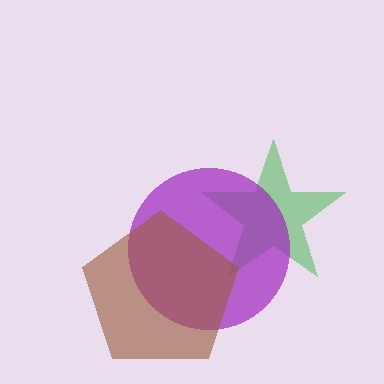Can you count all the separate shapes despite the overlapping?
Yes, there are 3 separate shapes.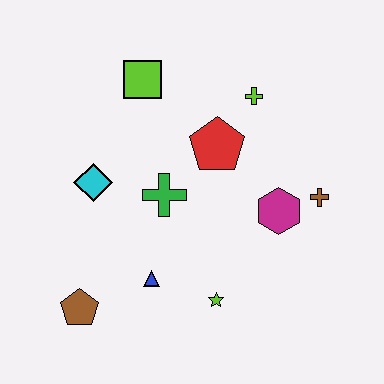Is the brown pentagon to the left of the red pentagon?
Yes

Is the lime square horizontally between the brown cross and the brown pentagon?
Yes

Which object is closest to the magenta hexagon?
The brown cross is closest to the magenta hexagon.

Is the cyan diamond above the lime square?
No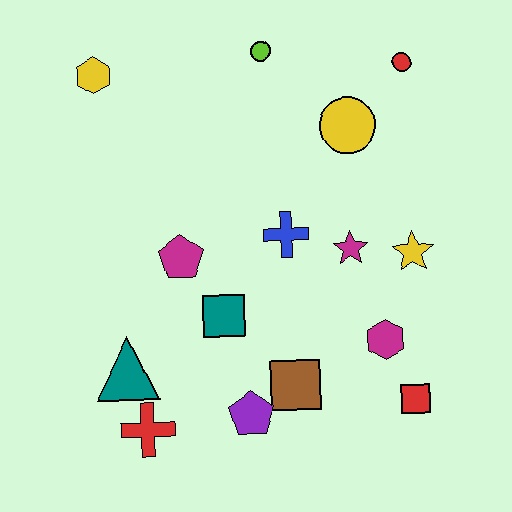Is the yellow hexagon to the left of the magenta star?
Yes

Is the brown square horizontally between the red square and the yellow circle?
No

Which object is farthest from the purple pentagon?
The red circle is farthest from the purple pentagon.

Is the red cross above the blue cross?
No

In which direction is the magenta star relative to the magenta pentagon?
The magenta star is to the right of the magenta pentagon.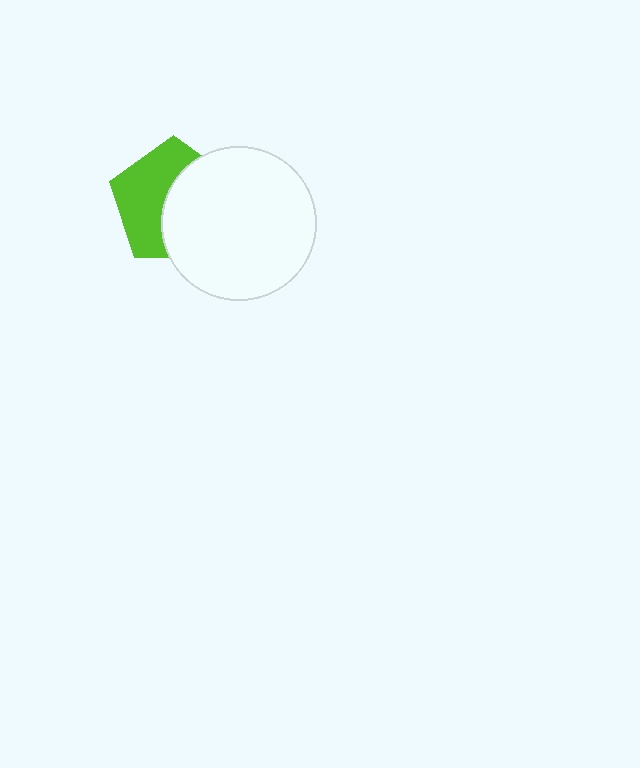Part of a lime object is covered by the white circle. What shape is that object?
It is a pentagon.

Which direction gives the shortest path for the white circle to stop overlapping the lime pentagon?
Moving right gives the shortest separation.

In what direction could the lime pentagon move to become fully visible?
The lime pentagon could move left. That would shift it out from behind the white circle entirely.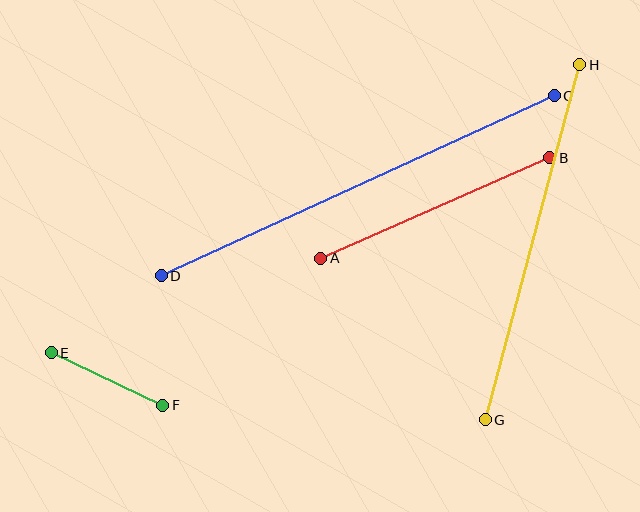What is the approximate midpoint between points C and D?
The midpoint is at approximately (358, 186) pixels.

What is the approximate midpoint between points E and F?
The midpoint is at approximately (107, 379) pixels.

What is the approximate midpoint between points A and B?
The midpoint is at approximately (435, 208) pixels.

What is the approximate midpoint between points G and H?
The midpoint is at approximately (533, 242) pixels.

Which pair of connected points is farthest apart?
Points C and D are farthest apart.